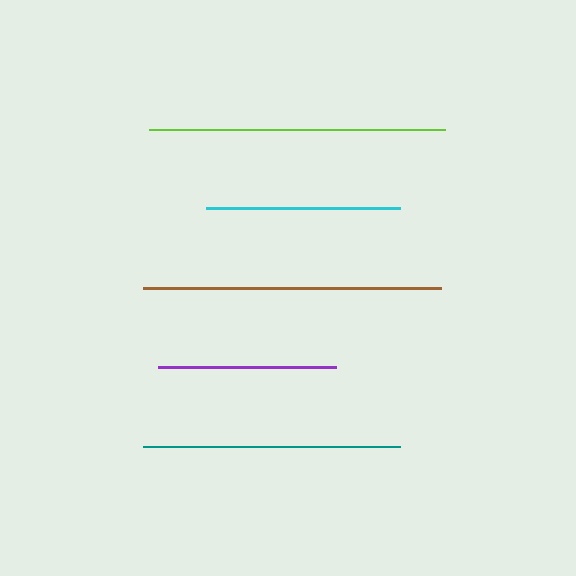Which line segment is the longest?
The brown line is the longest at approximately 298 pixels.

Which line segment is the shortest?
The purple line is the shortest at approximately 178 pixels.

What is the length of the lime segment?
The lime segment is approximately 296 pixels long.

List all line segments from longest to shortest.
From longest to shortest: brown, lime, teal, cyan, purple.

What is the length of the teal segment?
The teal segment is approximately 257 pixels long.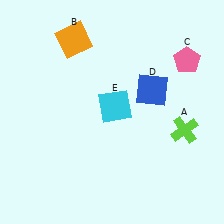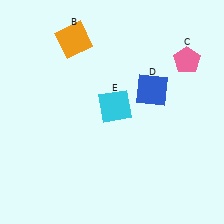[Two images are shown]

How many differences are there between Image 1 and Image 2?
There is 1 difference between the two images.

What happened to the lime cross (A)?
The lime cross (A) was removed in Image 2. It was in the bottom-right area of Image 1.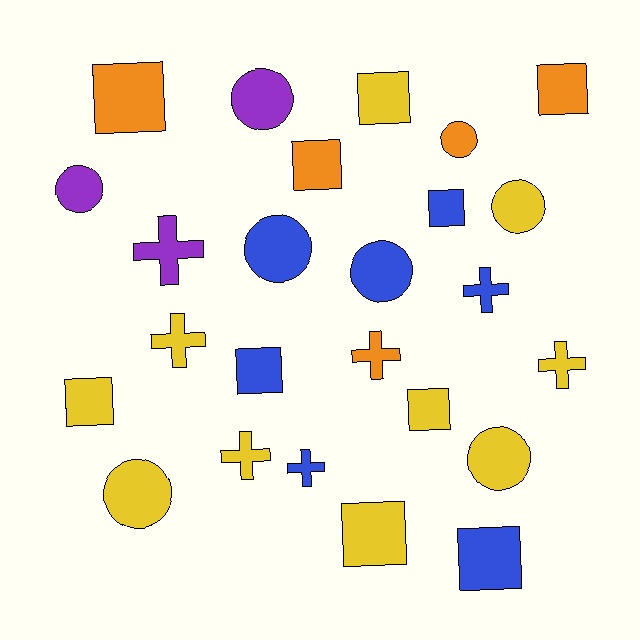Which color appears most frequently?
Yellow, with 10 objects.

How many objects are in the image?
There are 25 objects.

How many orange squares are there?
There are 3 orange squares.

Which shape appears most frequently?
Square, with 10 objects.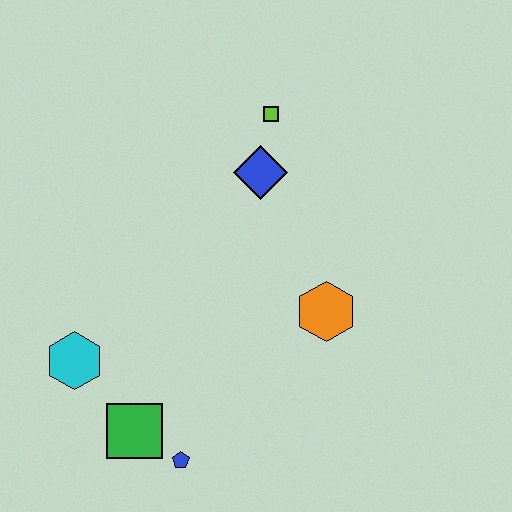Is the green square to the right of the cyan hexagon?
Yes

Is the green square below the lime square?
Yes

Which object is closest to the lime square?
The blue diamond is closest to the lime square.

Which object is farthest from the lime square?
The blue pentagon is farthest from the lime square.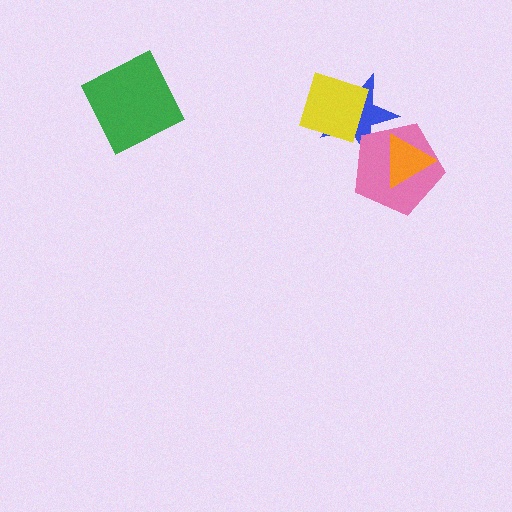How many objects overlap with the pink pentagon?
2 objects overlap with the pink pentagon.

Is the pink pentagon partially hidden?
Yes, it is partially covered by another shape.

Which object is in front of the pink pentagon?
The orange triangle is in front of the pink pentagon.